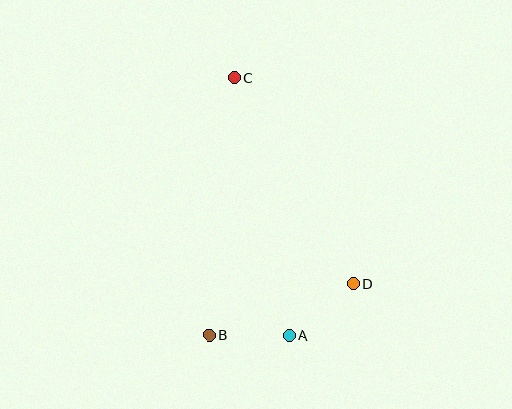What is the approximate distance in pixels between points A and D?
The distance between A and D is approximately 83 pixels.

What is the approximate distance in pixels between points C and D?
The distance between C and D is approximately 238 pixels.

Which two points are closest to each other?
Points A and B are closest to each other.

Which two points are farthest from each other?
Points A and C are farthest from each other.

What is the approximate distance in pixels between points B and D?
The distance between B and D is approximately 154 pixels.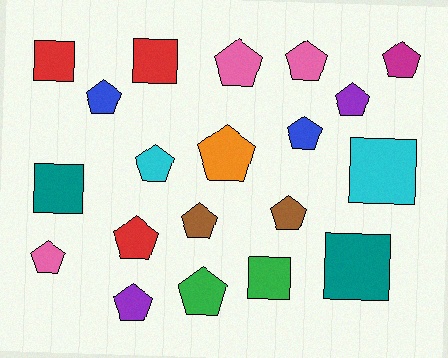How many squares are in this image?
There are 6 squares.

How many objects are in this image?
There are 20 objects.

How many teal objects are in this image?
There are 2 teal objects.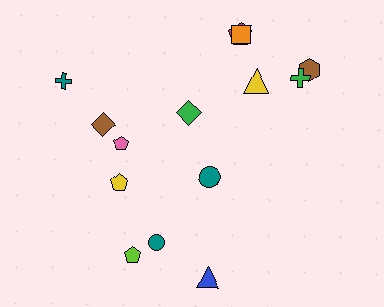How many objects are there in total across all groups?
There are 14 objects.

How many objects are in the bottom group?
There are 3 objects.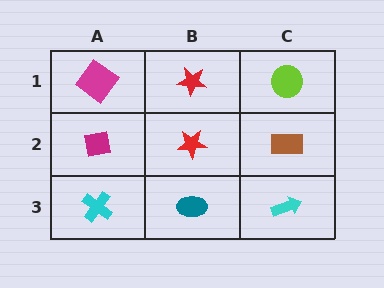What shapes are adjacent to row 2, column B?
A red star (row 1, column B), a teal ellipse (row 3, column B), a magenta square (row 2, column A), a brown rectangle (row 2, column C).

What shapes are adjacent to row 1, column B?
A red star (row 2, column B), a magenta diamond (row 1, column A), a lime circle (row 1, column C).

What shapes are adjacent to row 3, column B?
A red star (row 2, column B), a cyan cross (row 3, column A), a cyan arrow (row 3, column C).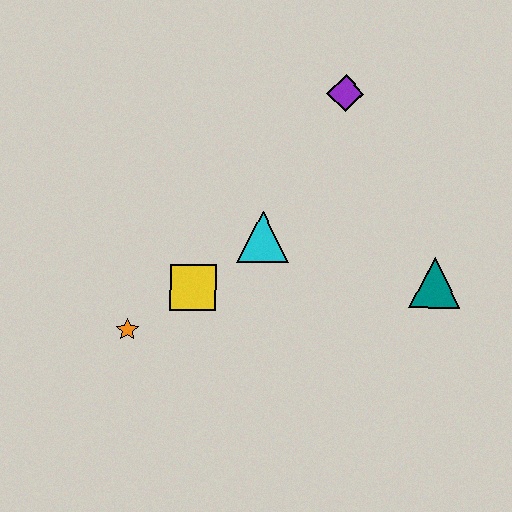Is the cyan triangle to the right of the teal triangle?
No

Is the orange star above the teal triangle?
No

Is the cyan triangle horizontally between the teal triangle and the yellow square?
Yes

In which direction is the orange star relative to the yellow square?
The orange star is to the left of the yellow square.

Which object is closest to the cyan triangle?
The yellow square is closest to the cyan triangle.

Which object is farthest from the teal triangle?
The orange star is farthest from the teal triangle.